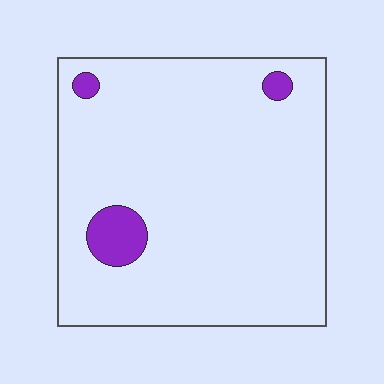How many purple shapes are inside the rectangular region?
3.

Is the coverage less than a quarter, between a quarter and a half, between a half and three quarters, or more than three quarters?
Less than a quarter.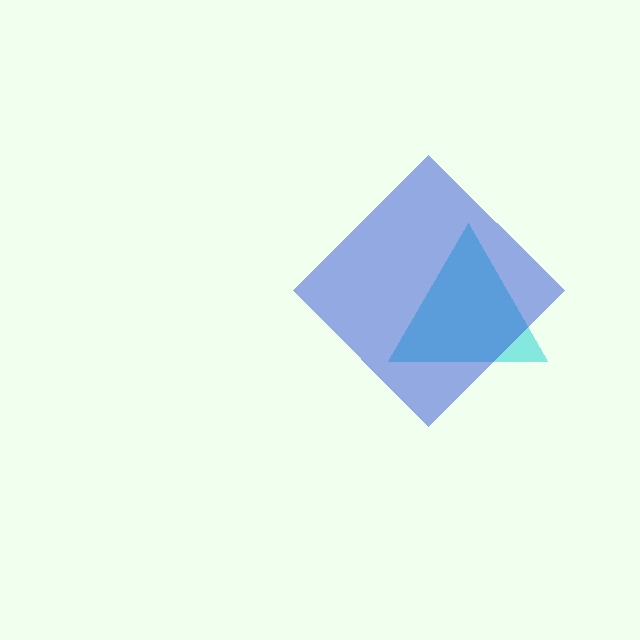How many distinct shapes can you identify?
There are 2 distinct shapes: a cyan triangle, a blue diamond.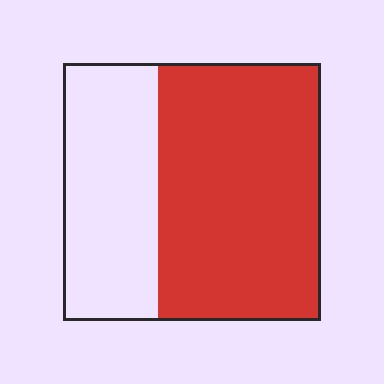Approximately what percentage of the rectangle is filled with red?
Approximately 65%.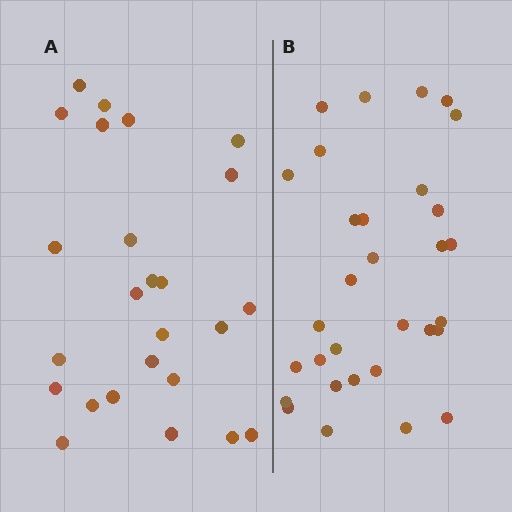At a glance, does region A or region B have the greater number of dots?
Region B (the right region) has more dots.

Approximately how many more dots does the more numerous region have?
Region B has about 6 more dots than region A.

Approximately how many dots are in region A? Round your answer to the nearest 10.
About 20 dots. (The exact count is 25, which rounds to 20.)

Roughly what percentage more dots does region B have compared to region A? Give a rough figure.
About 25% more.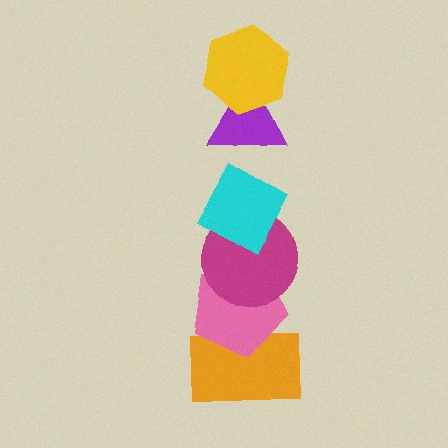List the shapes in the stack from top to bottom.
From top to bottom: the yellow hexagon, the purple triangle, the cyan diamond, the magenta circle, the pink pentagon, the orange rectangle.